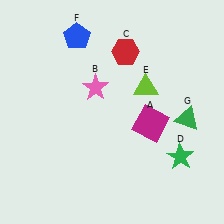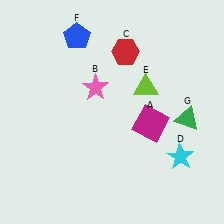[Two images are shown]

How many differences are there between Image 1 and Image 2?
There is 1 difference between the two images.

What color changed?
The star (D) changed from green in Image 1 to cyan in Image 2.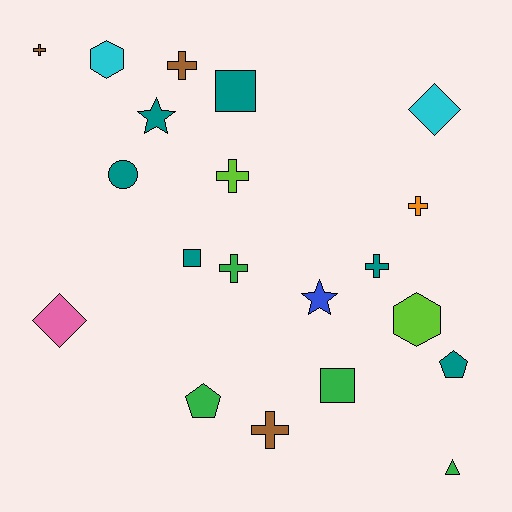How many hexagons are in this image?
There are 2 hexagons.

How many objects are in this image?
There are 20 objects.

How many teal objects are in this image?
There are 6 teal objects.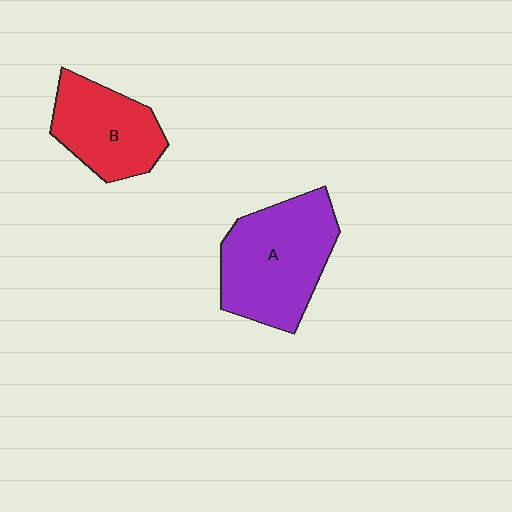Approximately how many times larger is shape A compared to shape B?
Approximately 1.4 times.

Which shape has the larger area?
Shape A (purple).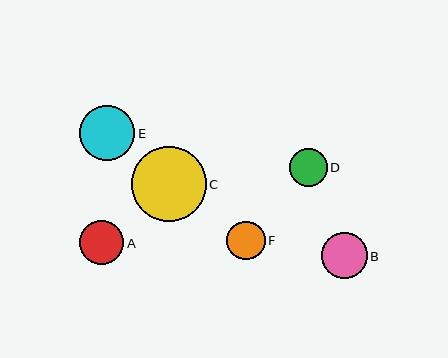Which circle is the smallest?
Circle D is the smallest with a size of approximately 38 pixels.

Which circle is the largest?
Circle C is the largest with a size of approximately 75 pixels.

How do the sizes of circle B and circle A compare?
Circle B and circle A are approximately the same size.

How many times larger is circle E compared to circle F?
Circle E is approximately 1.4 times the size of circle F.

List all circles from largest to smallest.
From largest to smallest: C, E, B, A, F, D.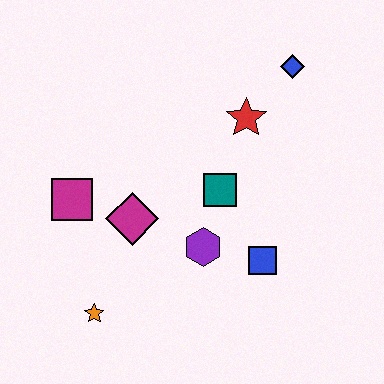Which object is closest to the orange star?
The magenta diamond is closest to the orange star.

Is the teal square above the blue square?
Yes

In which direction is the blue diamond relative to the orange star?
The blue diamond is above the orange star.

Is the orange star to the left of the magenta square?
No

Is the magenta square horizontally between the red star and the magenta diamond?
No